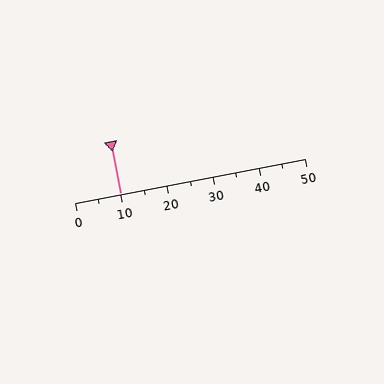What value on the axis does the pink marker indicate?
The marker indicates approximately 10.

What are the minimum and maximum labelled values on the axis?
The axis runs from 0 to 50.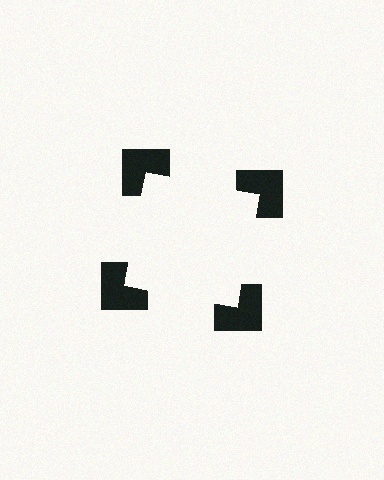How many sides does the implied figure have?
4 sides.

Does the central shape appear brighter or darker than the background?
It typically appears slightly brighter than the background, even though no actual brightness change is drawn.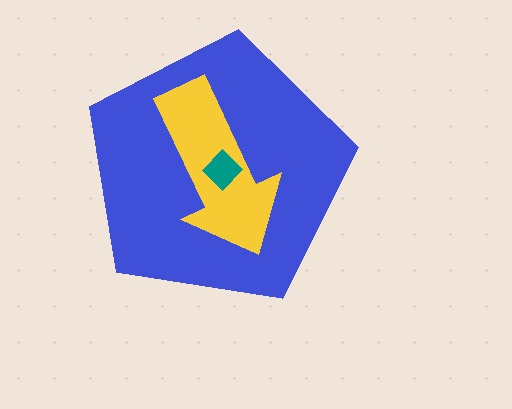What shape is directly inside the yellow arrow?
The teal diamond.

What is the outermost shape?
The blue pentagon.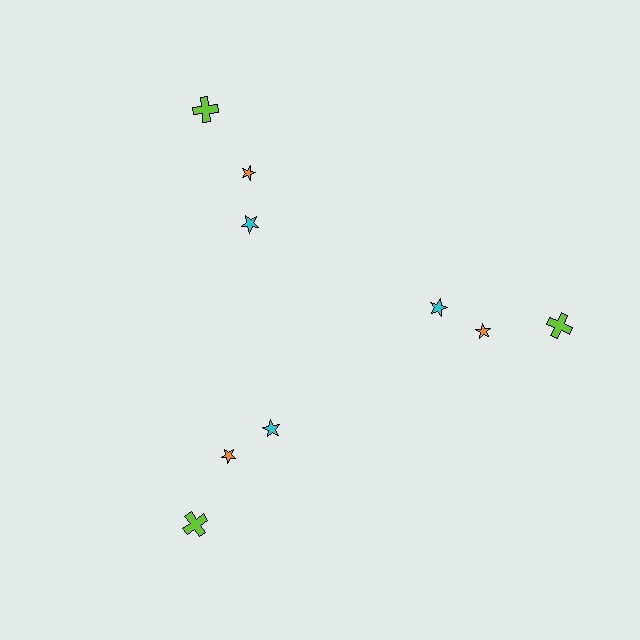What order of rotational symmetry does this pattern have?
This pattern has 3-fold rotational symmetry.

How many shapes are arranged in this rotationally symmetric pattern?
There are 9 shapes, arranged in 3 groups of 3.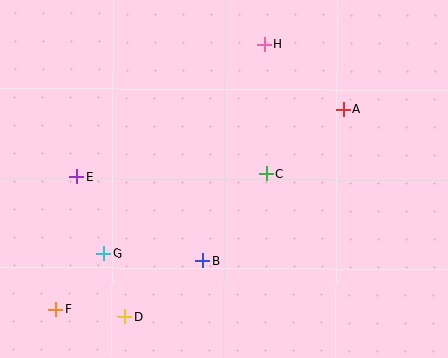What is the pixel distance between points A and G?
The distance between A and G is 281 pixels.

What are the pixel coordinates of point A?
Point A is at (343, 109).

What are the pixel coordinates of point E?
Point E is at (77, 177).